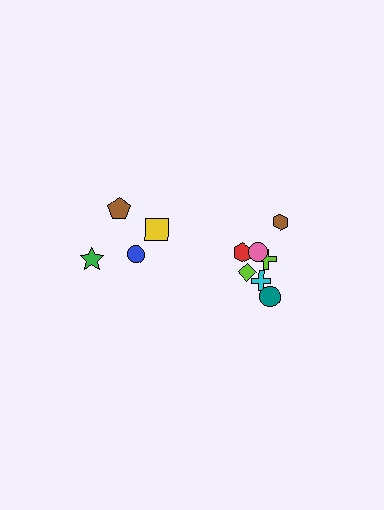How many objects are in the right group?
There are 7 objects.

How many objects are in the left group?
There are 4 objects.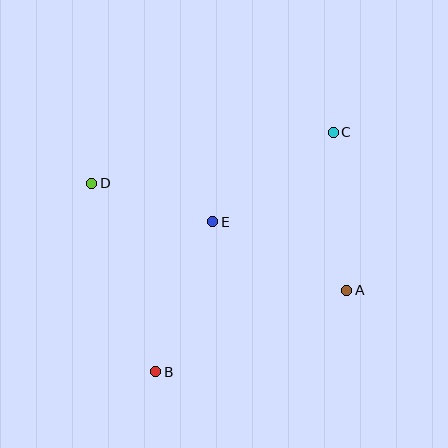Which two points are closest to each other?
Points D and E are closest to each other.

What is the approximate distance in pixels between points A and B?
The distance between A and B is approximately 208 pixels.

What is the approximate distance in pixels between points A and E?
The distance between A and E is approximately 151 pixels.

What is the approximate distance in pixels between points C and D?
The distance between C and D is approximately 247 pixels.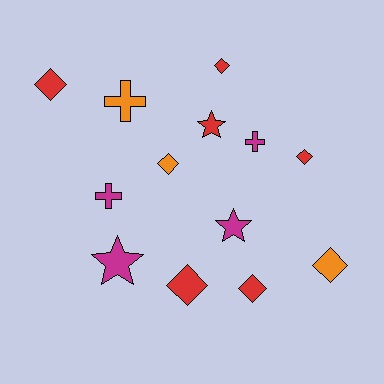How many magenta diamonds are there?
There are no magenta diamonds.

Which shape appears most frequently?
Diamond, with 7 objects.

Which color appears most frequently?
Red, with 6 objects.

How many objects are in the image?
There are 13 objects.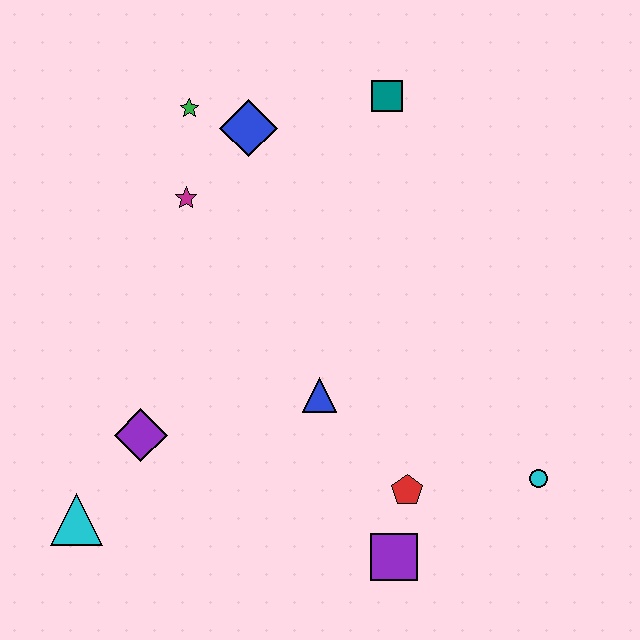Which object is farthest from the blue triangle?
The green star is farthest from the blue triangle.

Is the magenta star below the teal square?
Yes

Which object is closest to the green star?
The blue diamond is closest to the green star.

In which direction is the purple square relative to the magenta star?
The purple square is below the magenta star.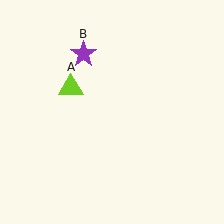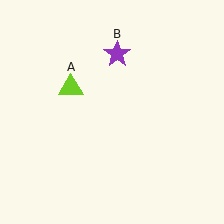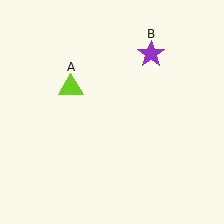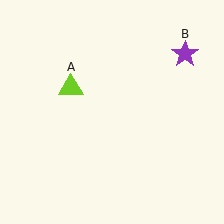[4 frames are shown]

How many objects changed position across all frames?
1 object changed position: purple star (object B).